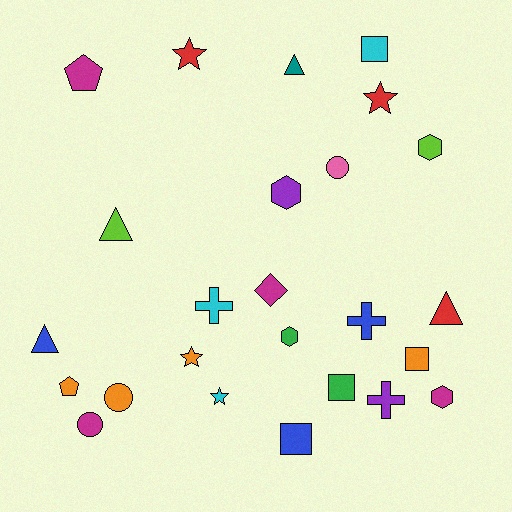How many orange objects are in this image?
There are 4 orange objects.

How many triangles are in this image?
There are 4 triangles.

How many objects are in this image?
There are 25 objects.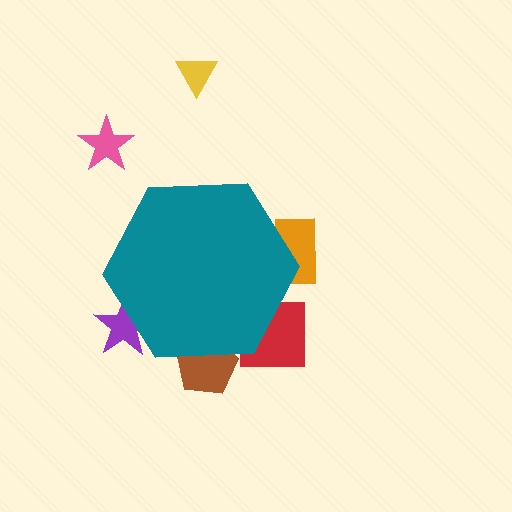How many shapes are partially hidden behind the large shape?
4 shapes are partially hidden.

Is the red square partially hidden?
Yes, the red square is partially hidden behind the teal hexagon.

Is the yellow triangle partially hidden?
No, the yellow triangle is fully visible.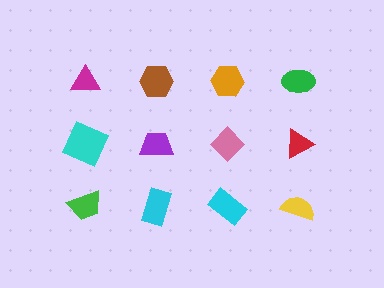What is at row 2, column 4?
A red triangle.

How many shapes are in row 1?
4 shapes.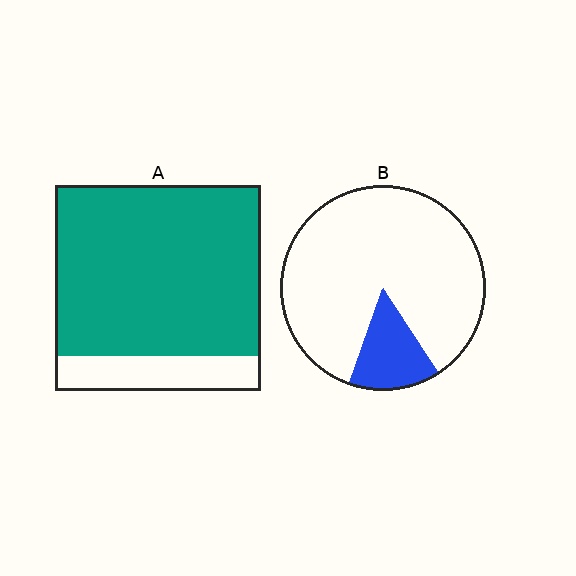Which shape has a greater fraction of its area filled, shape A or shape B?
Shape A.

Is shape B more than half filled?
No.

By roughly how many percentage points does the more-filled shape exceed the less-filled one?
By roughly 70 percentage points (A over B).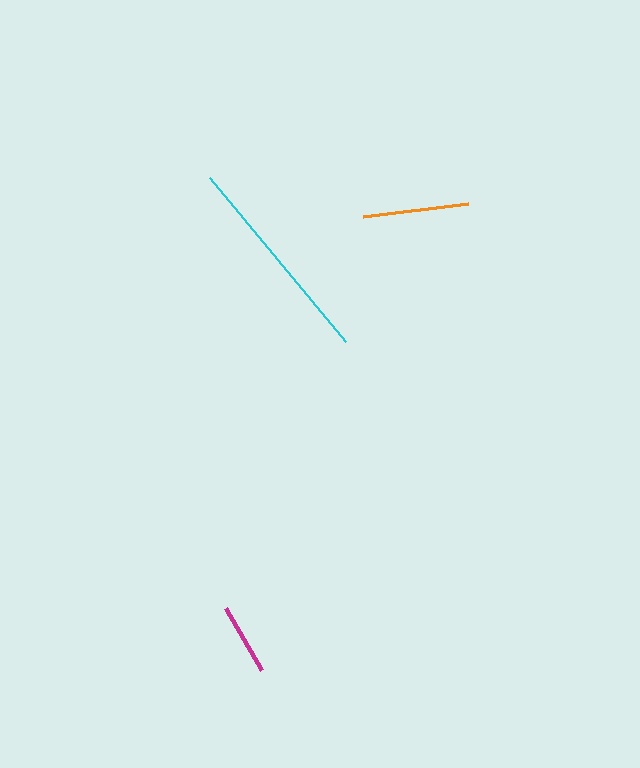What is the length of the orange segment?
The orange segment is approximately 106 pixels long.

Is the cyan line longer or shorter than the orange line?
The cyan line is longer than the orange line.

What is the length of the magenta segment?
The magenta segment is approximately 71 pixels long.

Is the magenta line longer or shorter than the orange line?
The orange line is longer than the magenta line.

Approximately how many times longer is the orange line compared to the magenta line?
The orange line is approximately 1.5 times the length of the magenta line.